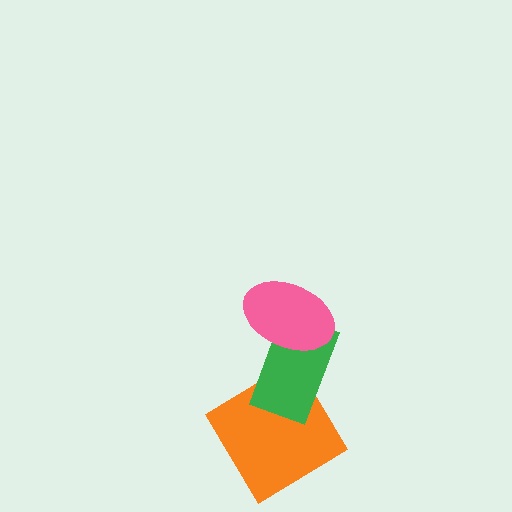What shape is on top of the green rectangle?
The pink ellipse is on top of the green rectangle.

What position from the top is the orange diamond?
The orange diamond is 3rd from the top.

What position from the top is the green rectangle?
The green rectangle is 2nd from the top.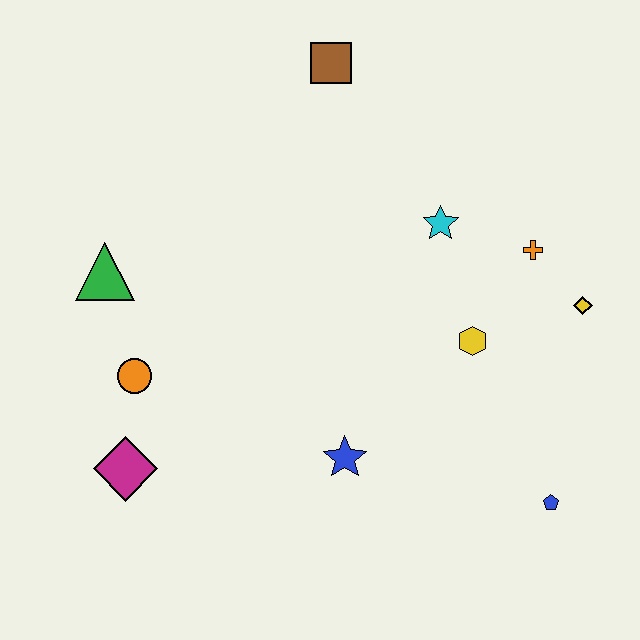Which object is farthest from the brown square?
The blue pentagon is farthest from the brown square.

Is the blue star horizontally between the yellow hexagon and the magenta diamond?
Yes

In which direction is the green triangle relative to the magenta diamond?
The green triangle is above the magenta diamond.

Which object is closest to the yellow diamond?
The orange cross is closest to the yellow diamond.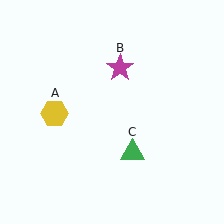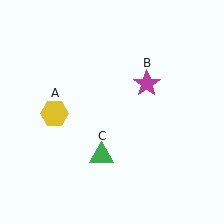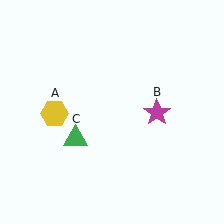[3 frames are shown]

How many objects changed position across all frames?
2 objects changed position: magenta star (object B), green triangle (object C).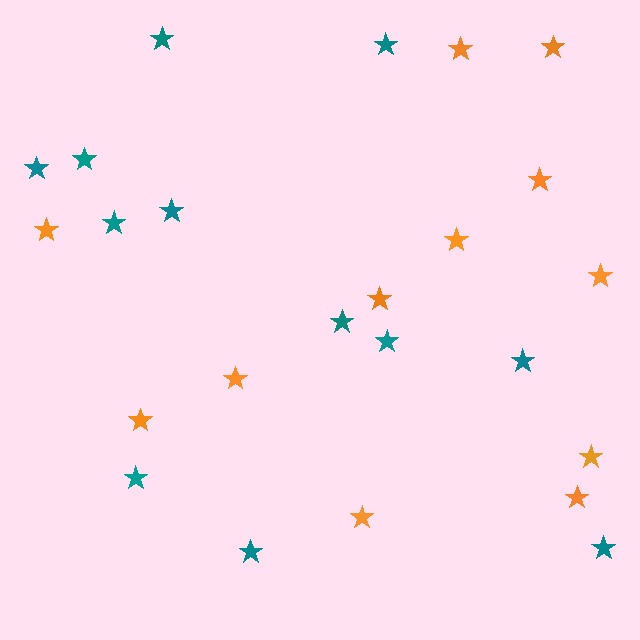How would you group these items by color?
There are 2 groups: one group of orange stars (12) and one group of teal stars (12).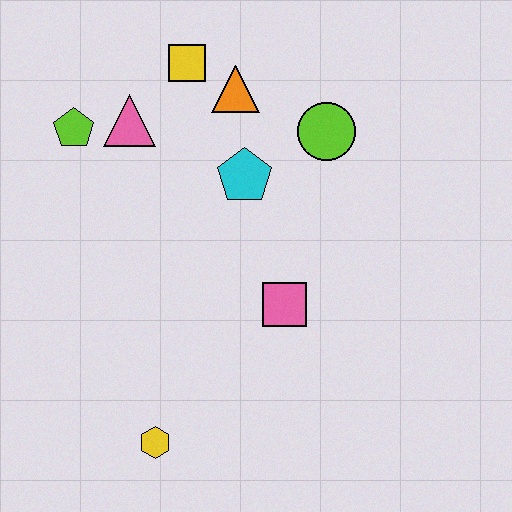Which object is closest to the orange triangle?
The yellow square is closest to the orange triangle.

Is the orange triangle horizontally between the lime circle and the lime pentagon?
Yes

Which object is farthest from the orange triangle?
The yellow hexagon is farthest from the orange triangle.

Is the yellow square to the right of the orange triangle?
No